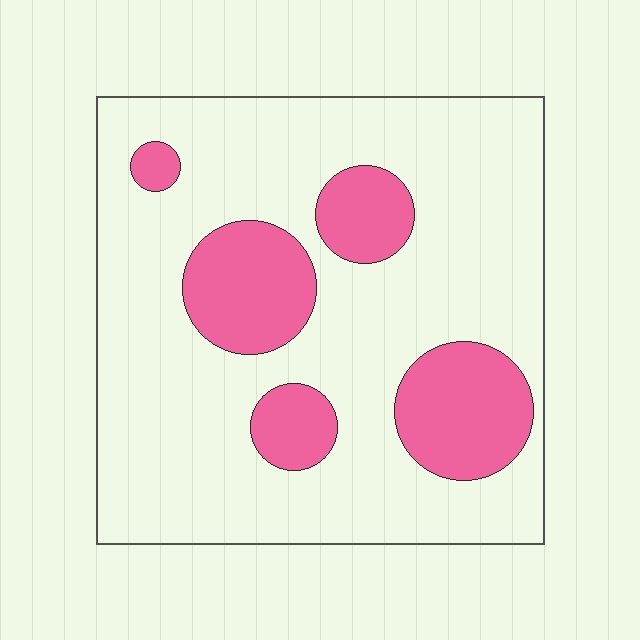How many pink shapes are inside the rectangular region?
5.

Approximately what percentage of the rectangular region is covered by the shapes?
Approximately 25%.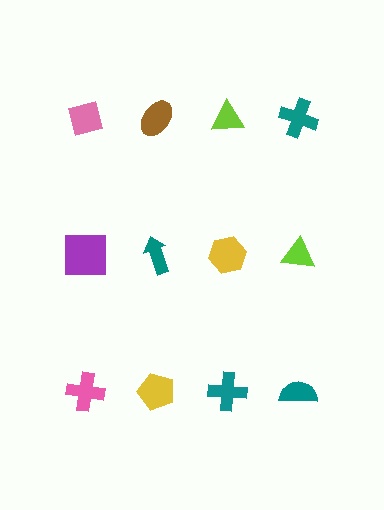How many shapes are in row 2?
4 shapes.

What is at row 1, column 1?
A pink square.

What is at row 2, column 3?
A yellow hexagon.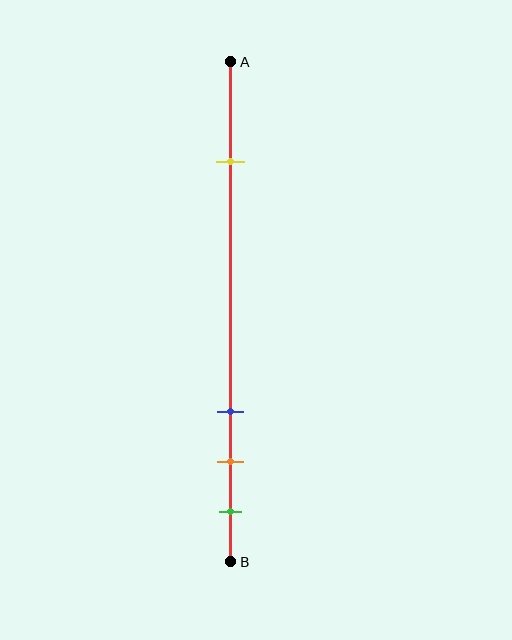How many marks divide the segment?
There are 4 marks dividing the segment.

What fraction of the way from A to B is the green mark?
The green mark is approximately 90% (0.9) of the way from A to B.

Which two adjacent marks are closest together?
The orange and green marks are the closest adjacent pair.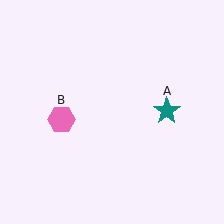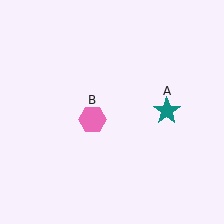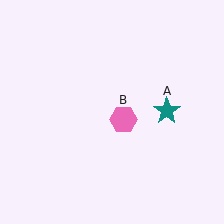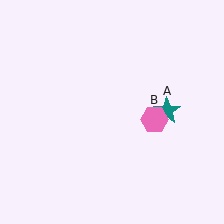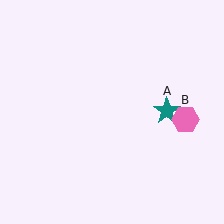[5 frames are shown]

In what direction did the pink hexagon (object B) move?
The pink hexagon (object B) moved right.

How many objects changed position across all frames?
1 object changed position: pink hexagon (object B).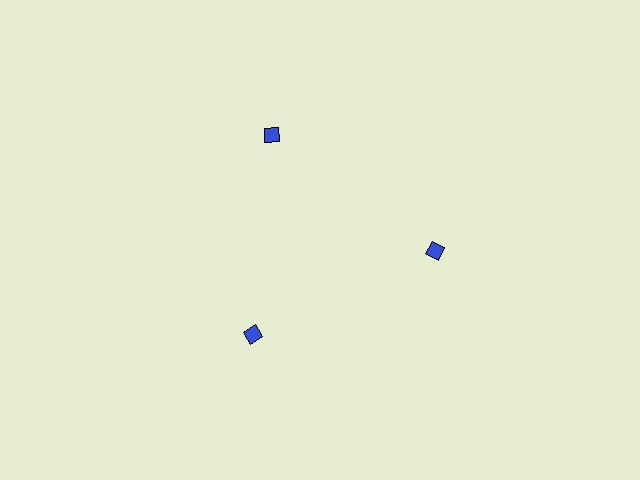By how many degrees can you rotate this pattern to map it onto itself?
The pattern maps onto itself every 120 degrees of rotation.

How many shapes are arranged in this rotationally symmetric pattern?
There are 3 shapes, arranged in 3 groups of 1.